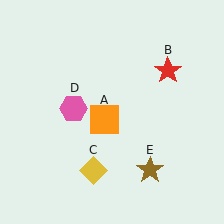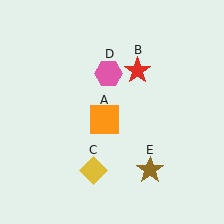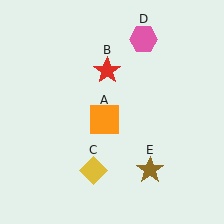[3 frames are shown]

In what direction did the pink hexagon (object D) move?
The pink hexagon (object D) moved up and to the right.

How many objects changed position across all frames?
2 objects changed position: red star (object B), pink hexagon (object D).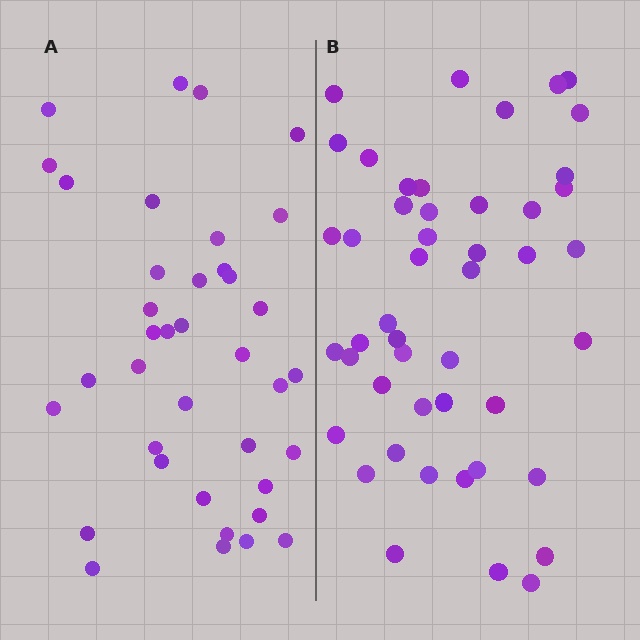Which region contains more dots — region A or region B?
Region B (the right region) has more dots.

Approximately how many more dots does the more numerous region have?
Region B has roughly 8 or so more dots than region A.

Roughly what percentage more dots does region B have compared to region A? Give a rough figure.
About 25% more.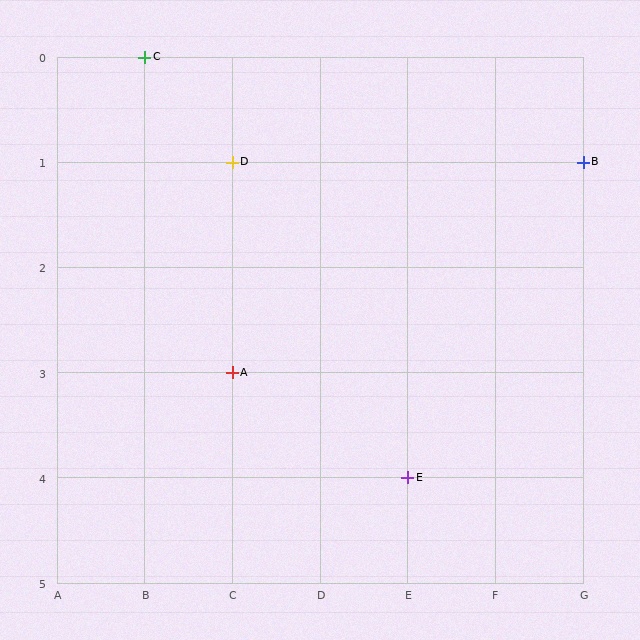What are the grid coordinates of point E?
Point E is at grid coordinates (E, 4).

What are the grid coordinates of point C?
Point C is at grid coordinates (B, 0).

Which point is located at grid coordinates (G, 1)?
Point B is at (G, 1).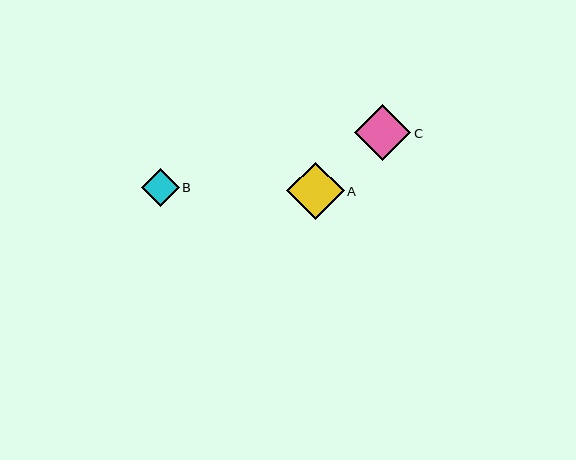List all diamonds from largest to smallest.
From largest to smallest: A, C, B.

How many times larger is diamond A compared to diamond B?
Diamond A is approximately 1.5 times the size of diamond B.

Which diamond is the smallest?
Diamond B is the smallest with a size of approximately 38 pixels.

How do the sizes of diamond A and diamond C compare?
Diamond A and diamond C are approximately the same size.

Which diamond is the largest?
Diamond A is the largest with a size of approximately 58 pixels.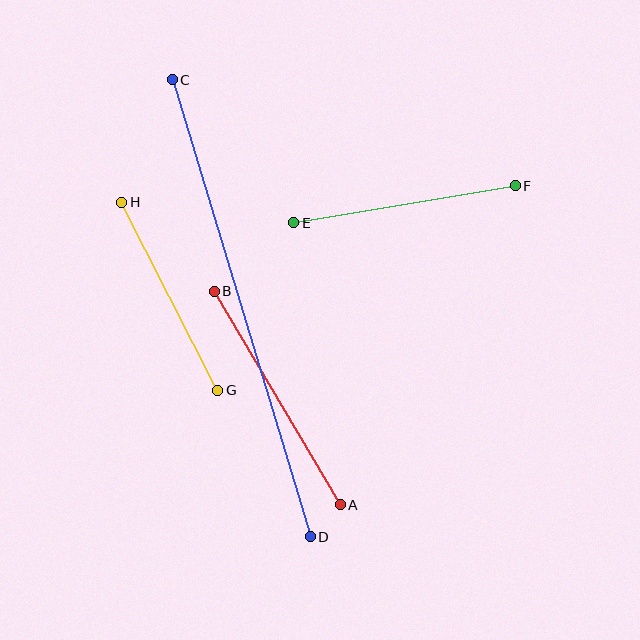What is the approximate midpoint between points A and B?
The midpoint is at approximately (277, 398) pixels.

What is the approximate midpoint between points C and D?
The midpoint is at approximately (241, 308) pixels.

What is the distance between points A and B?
The distance is approximately 248 pixels.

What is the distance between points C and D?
The distance is approximately 477 pixels.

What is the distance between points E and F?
The distance is approximately 225 pixels.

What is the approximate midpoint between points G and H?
The midpoint is at approximately (170, 296) pixels.